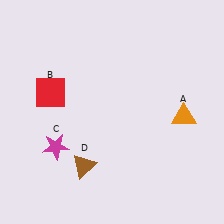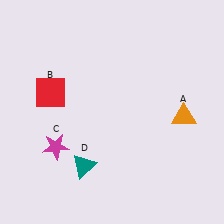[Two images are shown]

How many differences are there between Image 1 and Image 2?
There is 1 difference between the two images.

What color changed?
The triangle (D) changed from brown in Image 1 to teal in Image 2.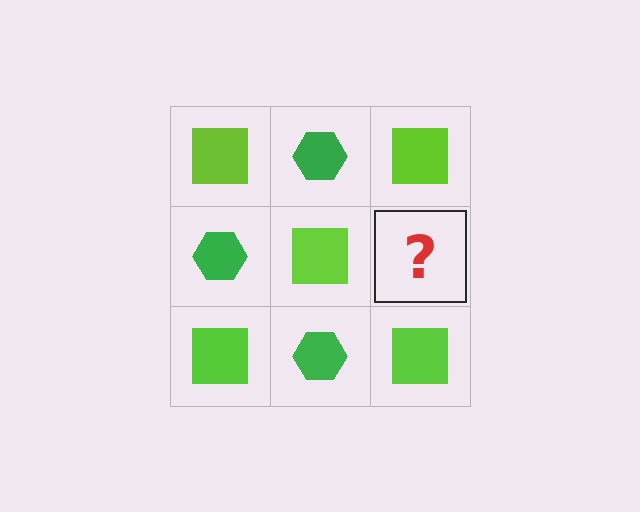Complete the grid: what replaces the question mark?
The question mark should be replaced with a green hexagon.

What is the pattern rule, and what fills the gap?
The rule is that it alternates lime square and green hexagon in a checkerboard pattern. The gap should be filled with a green hexagon.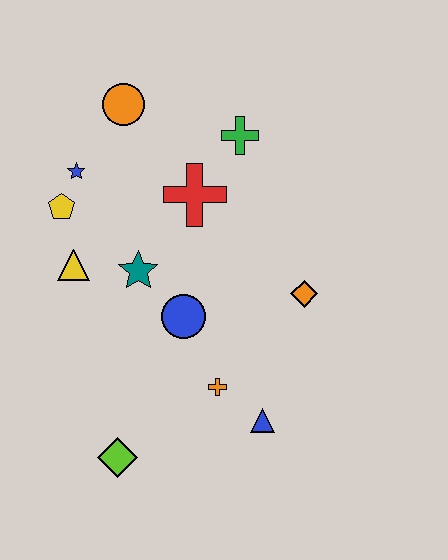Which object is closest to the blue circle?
The teal star is closest to the blue circle.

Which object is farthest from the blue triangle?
The orange circle is farthest from the blue triangle.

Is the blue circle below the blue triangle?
No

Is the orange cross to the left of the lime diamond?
No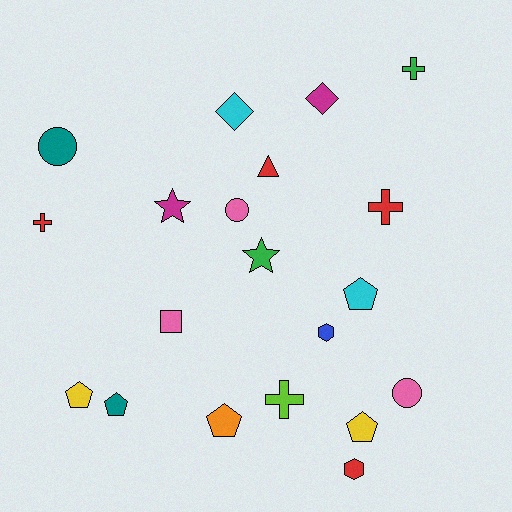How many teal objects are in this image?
There are 2 teal objects.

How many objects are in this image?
There are 20 objects.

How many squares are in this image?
There is 1 square.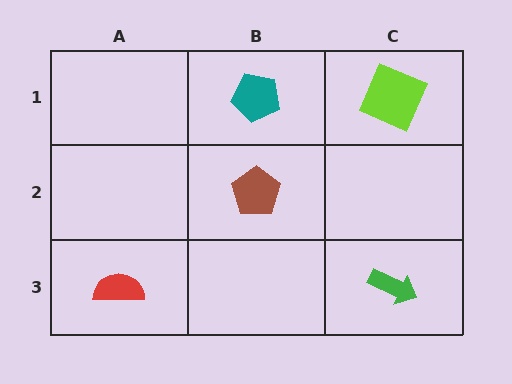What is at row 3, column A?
A red semicircle.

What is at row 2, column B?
A brown pentagon.